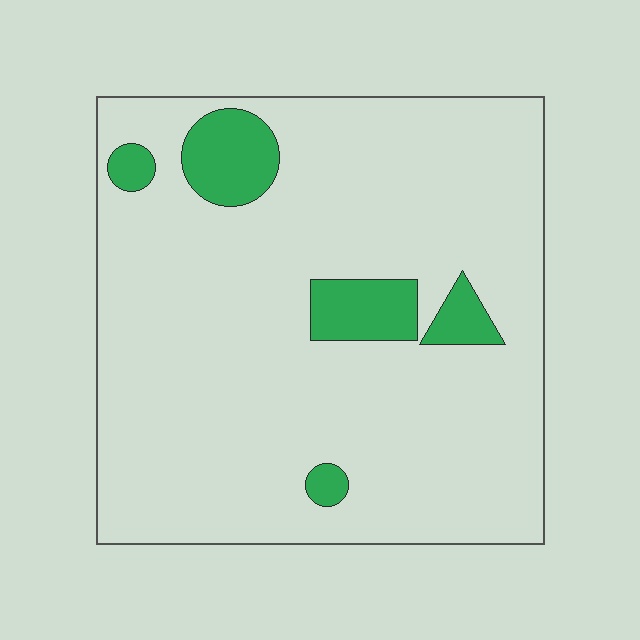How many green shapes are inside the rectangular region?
5.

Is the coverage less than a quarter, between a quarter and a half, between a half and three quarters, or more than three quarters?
Less than a quarter.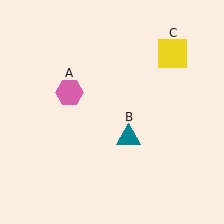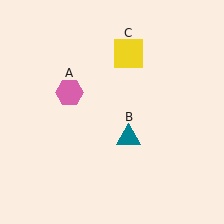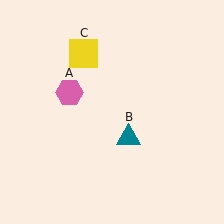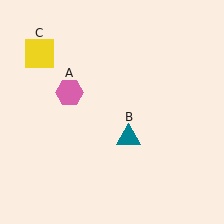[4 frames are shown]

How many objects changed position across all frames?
1 object changed position: yellow square (object C).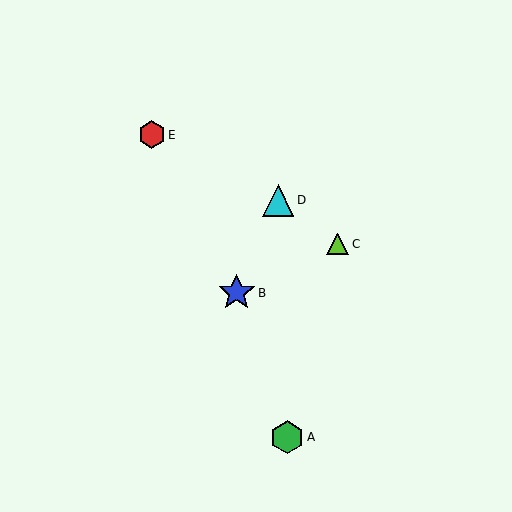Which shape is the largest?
The blue star (labeled B) is the largest.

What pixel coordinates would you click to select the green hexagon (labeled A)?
Click at (287, 437) to select the green hexagon A.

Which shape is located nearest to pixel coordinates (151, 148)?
The red hexagon (labeled E) at (152, 135) is nearest to that location.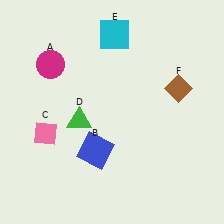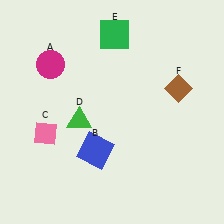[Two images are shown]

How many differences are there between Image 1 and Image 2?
There is 1 difference between the two images.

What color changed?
The square (E) changed from cyan in Image 1 to green in Image 2.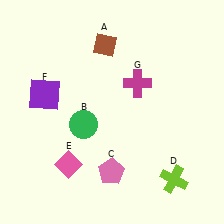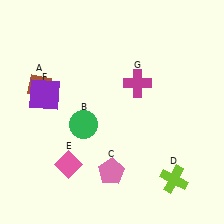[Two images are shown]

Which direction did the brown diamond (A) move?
The brown diamond (A) moved left.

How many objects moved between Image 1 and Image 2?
1 object moved between the two images.